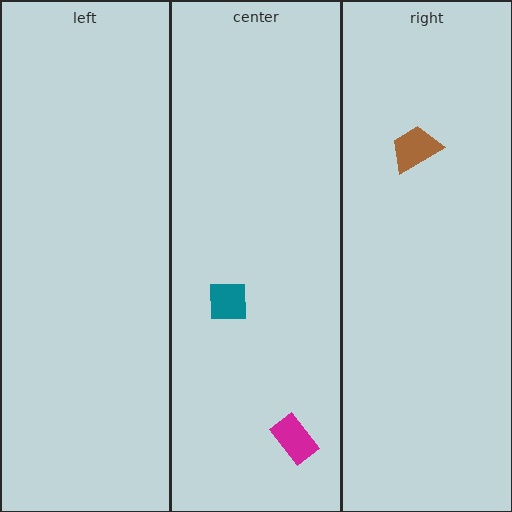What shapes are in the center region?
The teal square, the magenta rectangle.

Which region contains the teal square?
The center region.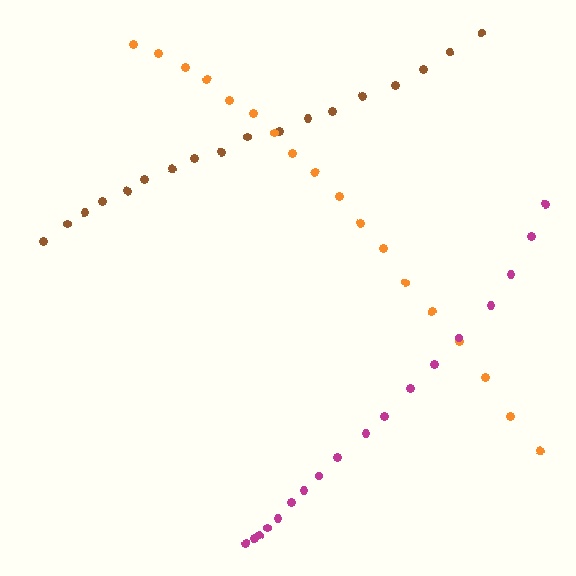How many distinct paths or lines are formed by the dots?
There are 3 distinct paths.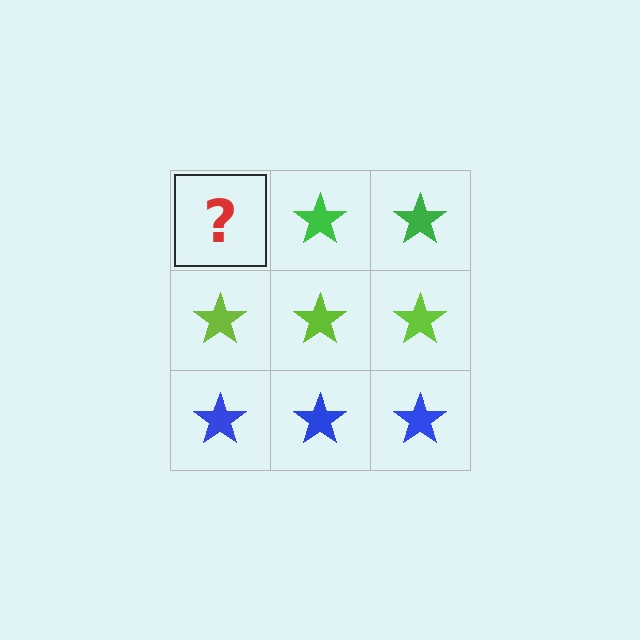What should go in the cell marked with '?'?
The missing cell should contain a green star.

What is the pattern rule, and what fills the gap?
The rule is that each row has a consistent color. The gap should be filled with a green star.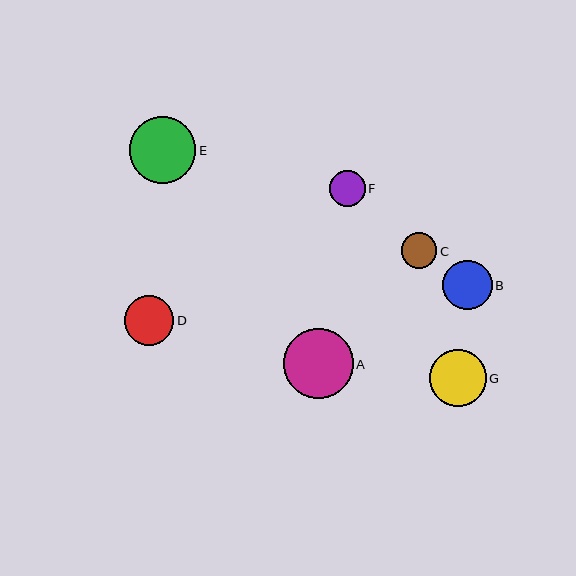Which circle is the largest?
Circle A is the largest with a size of approximately 70 pixels.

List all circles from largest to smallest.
From largest to smallest: A, E, G, B, D, C, F.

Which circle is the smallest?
Circle F is the smallest with a size of approximately 35 pixels.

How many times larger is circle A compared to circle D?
Circle A is approximately 1.4 times the size of circle D.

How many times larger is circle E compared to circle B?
Circle E is approximately 1.3 times the size of circle B.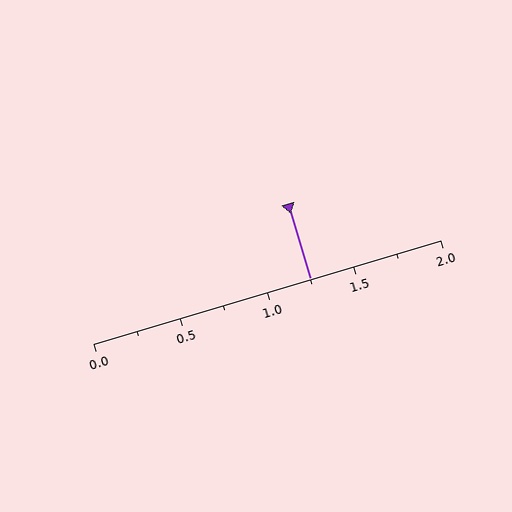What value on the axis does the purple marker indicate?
The marker indicates approximately 1.25.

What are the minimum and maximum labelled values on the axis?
The axis runs from 0.0 to 2.0.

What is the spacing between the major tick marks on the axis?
The major ticks are spaced 0.5 apart.